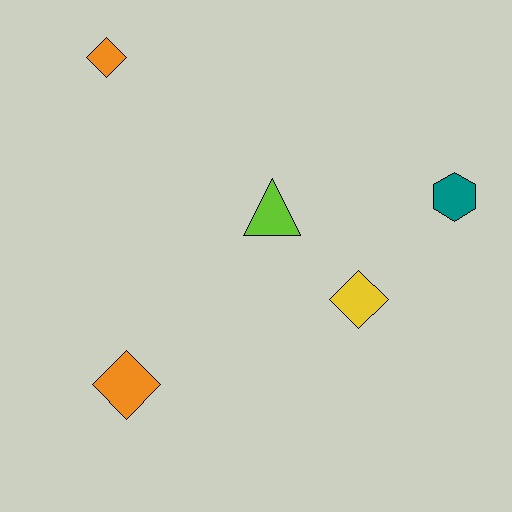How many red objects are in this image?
There are no red objects.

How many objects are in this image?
There are 5 objects.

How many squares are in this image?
There are no squares.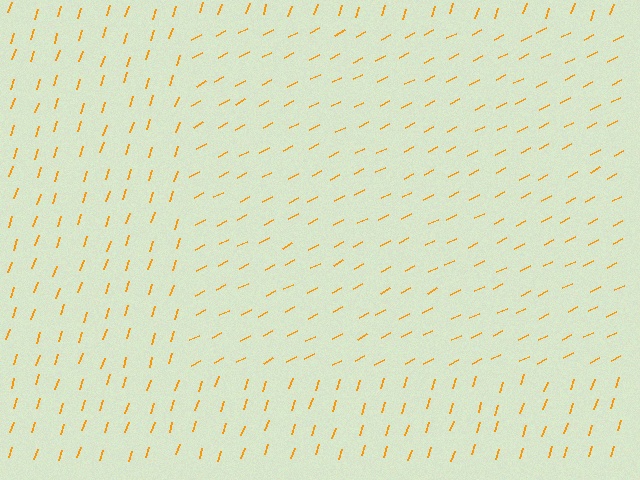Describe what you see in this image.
The image is filled with small orange line segments. A rectangle region in the image has lines oriented differently from the surrounding lines, creating a visible texture boundary.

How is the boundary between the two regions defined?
The boundary is defined purely by a change in line orientation (approximately 45 degrees difference). All lines are the same color and thickness.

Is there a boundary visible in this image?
Yes, there is a texture boundary formed by a change in line orientation.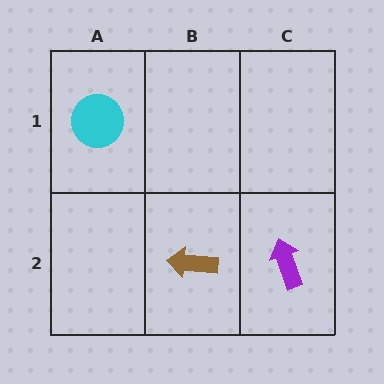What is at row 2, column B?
A brown arrow.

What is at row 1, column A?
A cyan circle.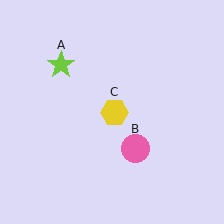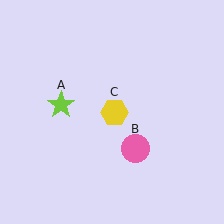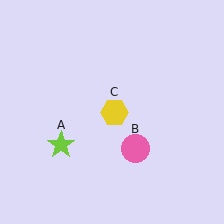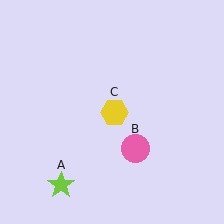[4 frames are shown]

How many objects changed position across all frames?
1 object changed position: lime star (object A).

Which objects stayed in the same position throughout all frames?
Pink circle (object B) and yellow hexagon (object C) remained stationary.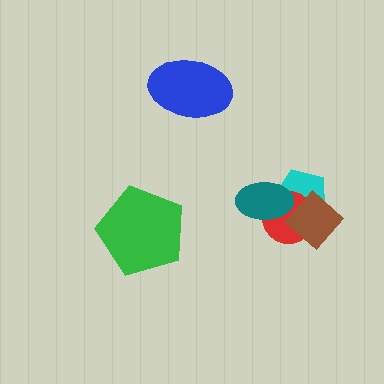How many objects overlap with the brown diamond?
2 objects overlap with the brown diamond.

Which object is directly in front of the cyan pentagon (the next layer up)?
The red circle is directly in front of the cyan pentagon.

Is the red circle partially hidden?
Yes, it is partially covered by another shape.